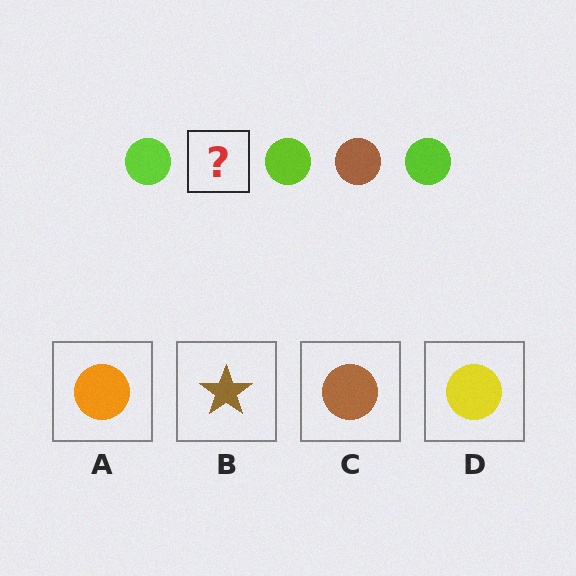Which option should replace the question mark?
Option C.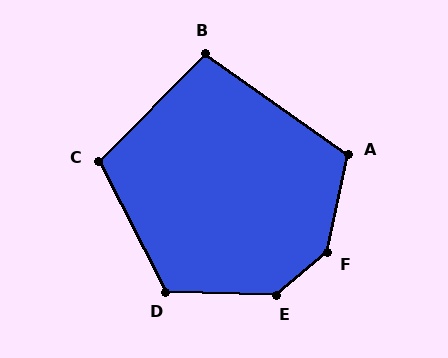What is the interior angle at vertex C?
Approximately 108 degrees (obtuse).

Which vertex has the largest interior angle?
F, at approximately 142 degrees.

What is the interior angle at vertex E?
Approximately 139 degrees (obtuse).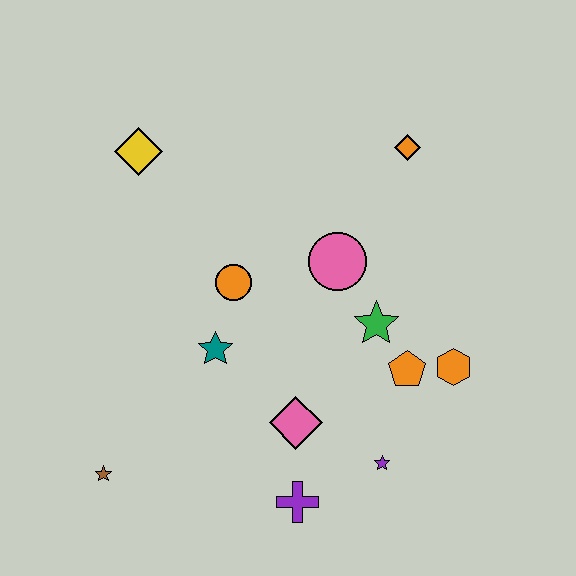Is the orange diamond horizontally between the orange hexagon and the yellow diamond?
Yes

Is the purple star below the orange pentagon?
Yes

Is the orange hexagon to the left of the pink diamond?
No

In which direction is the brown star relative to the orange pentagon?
The brown star is to the left of the orange pentagon.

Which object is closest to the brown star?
The teal star is closest to the brown star.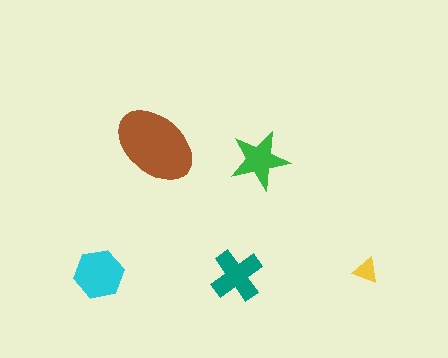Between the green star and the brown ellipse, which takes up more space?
The brown ellipse.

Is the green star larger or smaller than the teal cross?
Smaller.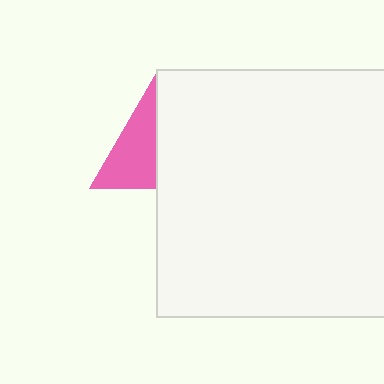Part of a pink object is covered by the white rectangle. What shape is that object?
It is a triangle.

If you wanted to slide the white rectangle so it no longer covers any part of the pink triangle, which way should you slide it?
Slide it right — that is the most direct way to separate the two shapes.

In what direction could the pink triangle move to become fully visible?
The pink triangle could move left. That would shift it out from behind the white rectangle entirely.